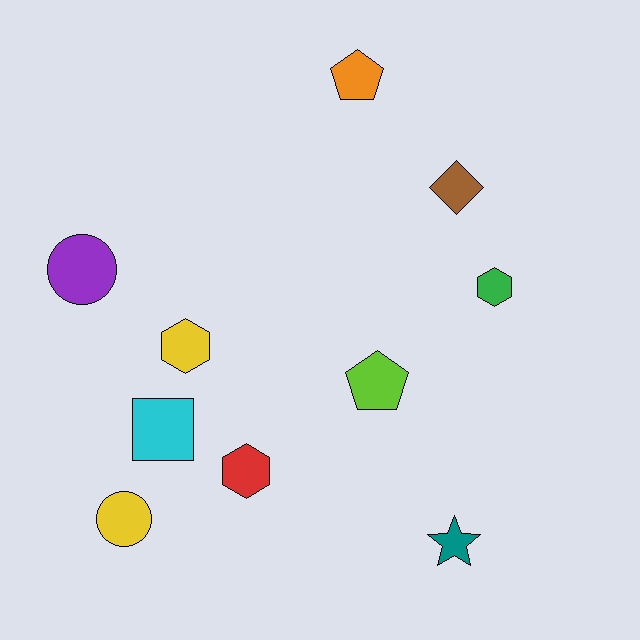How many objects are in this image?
There are 10 objects.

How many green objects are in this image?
There is 1 green object.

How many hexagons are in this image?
There are 3 hexagons.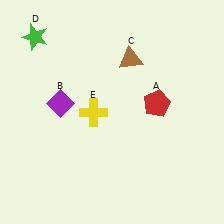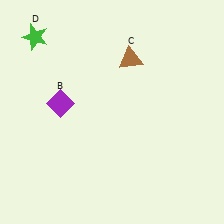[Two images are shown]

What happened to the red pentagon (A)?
The red pentagon (A) was removed in Image 2. It was in the top-right area of Image 1.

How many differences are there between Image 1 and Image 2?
There are 2 differences between the two images.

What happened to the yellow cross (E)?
The yellow cross (E) was removed in Image 2. It was in the bottom-left area of Image 1.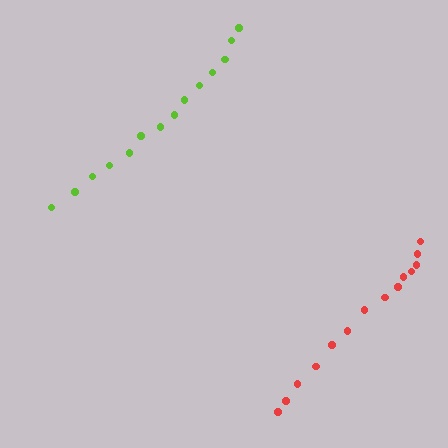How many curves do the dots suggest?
There are 2 distinct paths.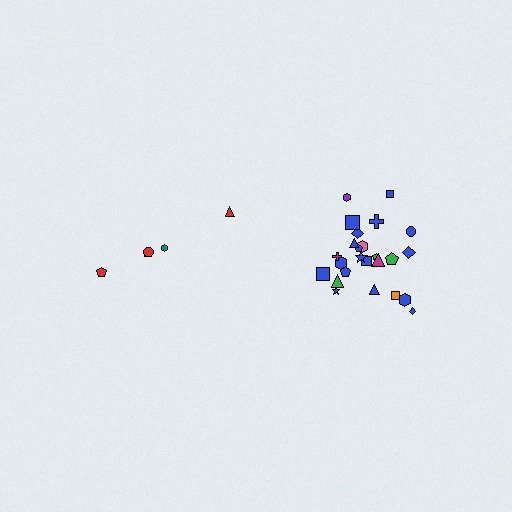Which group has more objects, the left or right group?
The right group.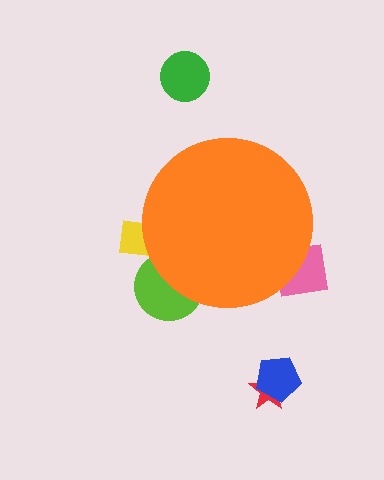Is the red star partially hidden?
No, the red star is fully visible.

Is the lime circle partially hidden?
Yes, the lime circle is partially hidden behind the orange circle.